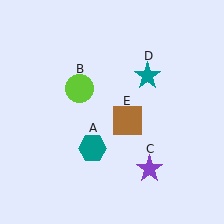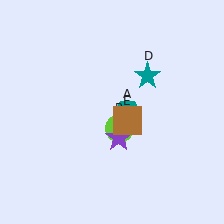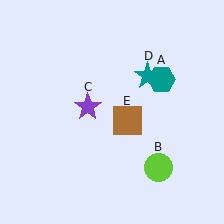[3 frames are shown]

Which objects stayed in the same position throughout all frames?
Teal star (object D) and brown square (object E) remained stationary.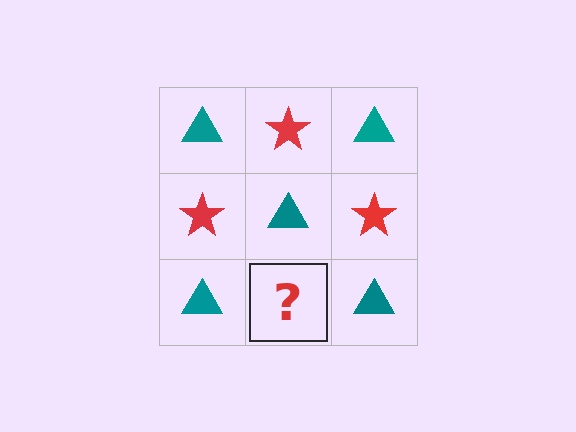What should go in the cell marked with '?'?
The missing cell should contain a red star.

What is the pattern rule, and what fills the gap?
The rule is that it alternates teal triangle and red star in a checkerboard pattern. The gap should be filled with a red star.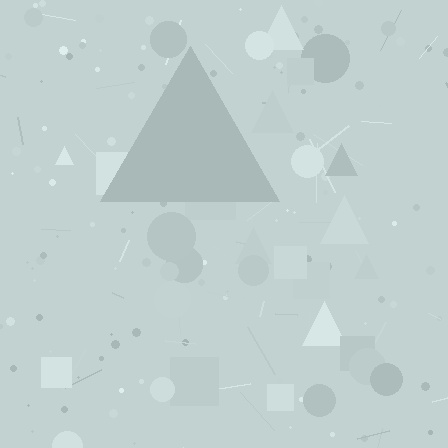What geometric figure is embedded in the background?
A triangle is embedded in the background.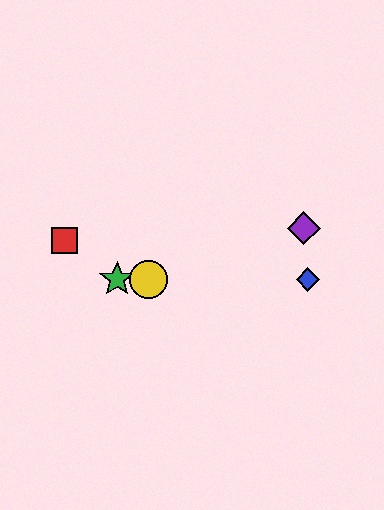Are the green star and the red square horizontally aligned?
No, the green star is at y≈279 and the red square is at y≈241.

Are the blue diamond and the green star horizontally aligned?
Yes, both are at y≈279.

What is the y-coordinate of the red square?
The red square is at y≈241.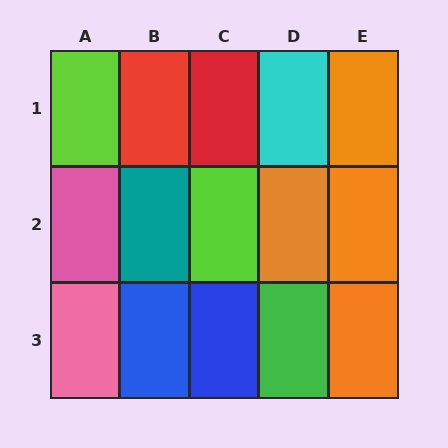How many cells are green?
1 cell is green.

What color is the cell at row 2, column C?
Lime.